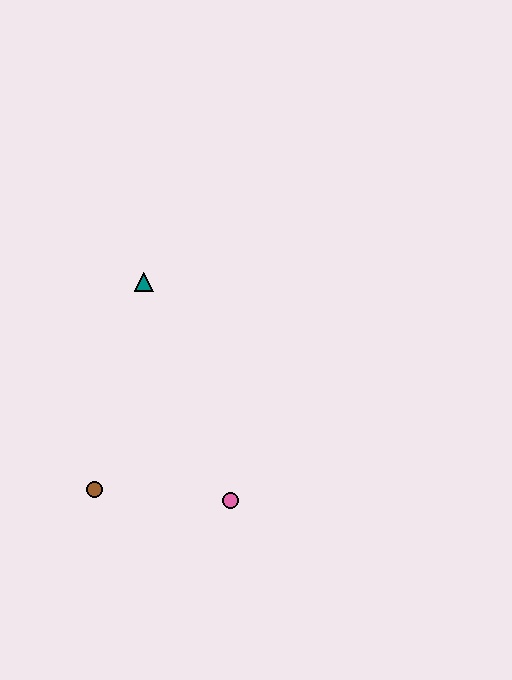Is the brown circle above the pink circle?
Yes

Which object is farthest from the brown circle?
The teal triangle is farthest from the brown circle.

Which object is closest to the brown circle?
The pink circle is closest to the brown circle.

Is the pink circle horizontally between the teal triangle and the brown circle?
No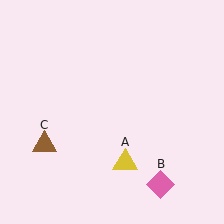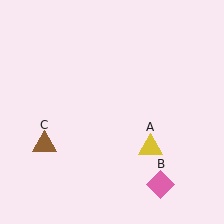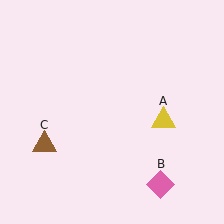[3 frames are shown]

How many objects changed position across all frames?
1 object changed position: yellow triangle (object A).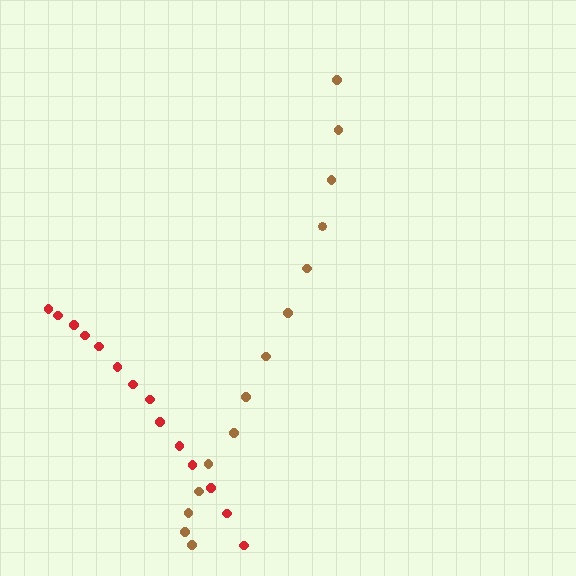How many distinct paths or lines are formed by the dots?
There are 2 distinct paths.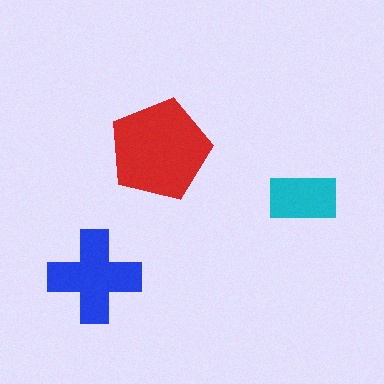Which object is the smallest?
The cyan rectangle.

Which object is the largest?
The red pentagon.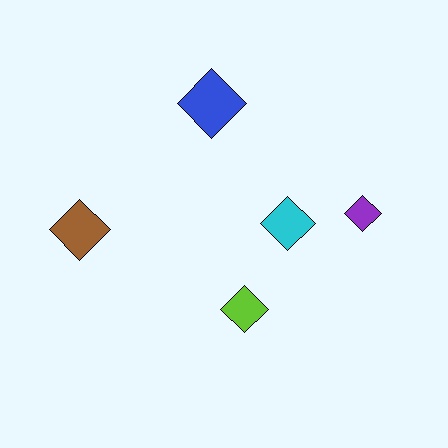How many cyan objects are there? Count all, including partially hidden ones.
There is 1 cyan object.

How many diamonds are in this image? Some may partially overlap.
There are 5 diamonds.